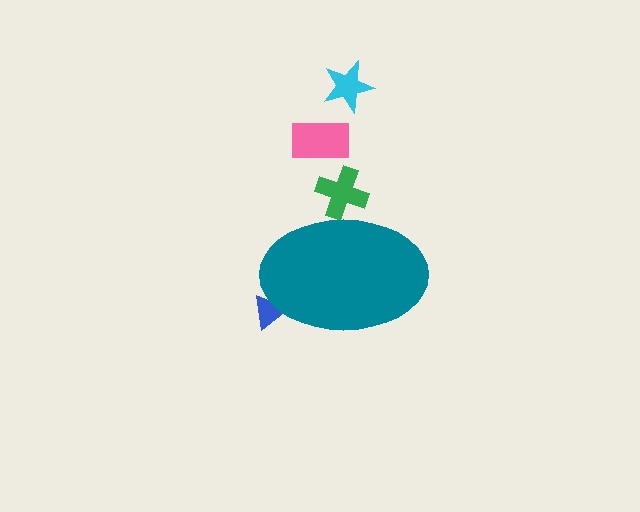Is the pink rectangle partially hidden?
No, the pink rectangle is fully visible.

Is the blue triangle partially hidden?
Yes, the blue triangle is partially hidden behind the teal ellipse.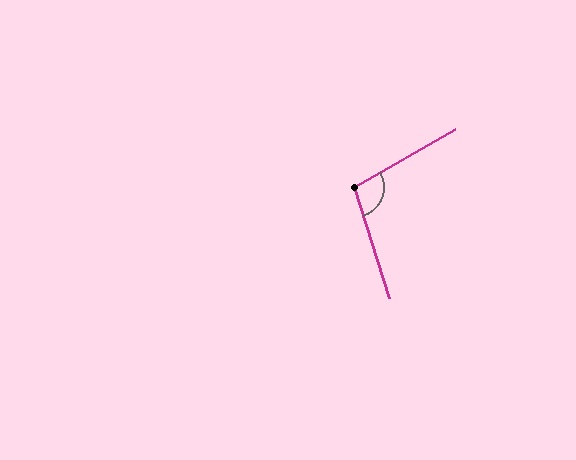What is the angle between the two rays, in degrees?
Approximately 103 degrees.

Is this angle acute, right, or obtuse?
It is obtuse.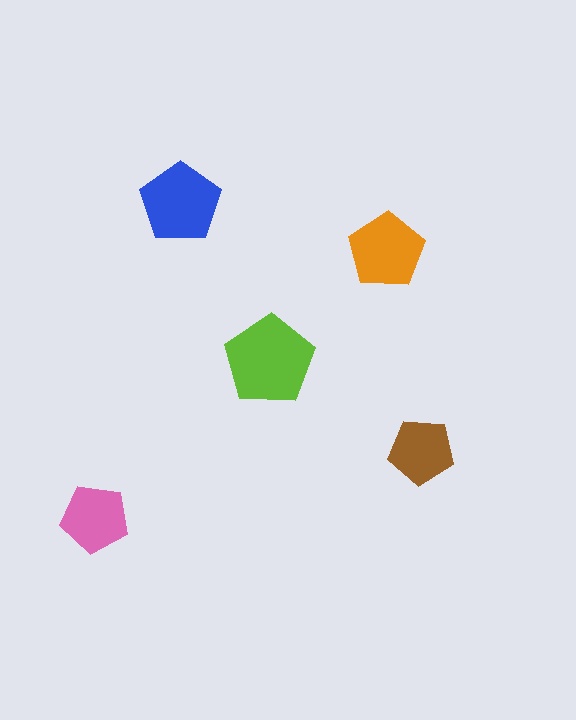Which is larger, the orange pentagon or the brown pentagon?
The orange one.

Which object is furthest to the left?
The pink pentagon is leftmost.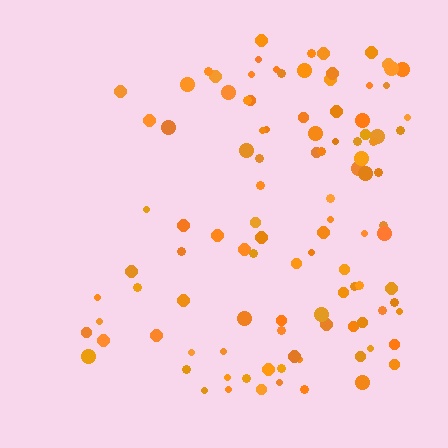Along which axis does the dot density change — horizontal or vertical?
Horizontal.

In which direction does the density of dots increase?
From left to right, with the right side densest.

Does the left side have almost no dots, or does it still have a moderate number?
Still a moderate number, just noticeably fewer than the right.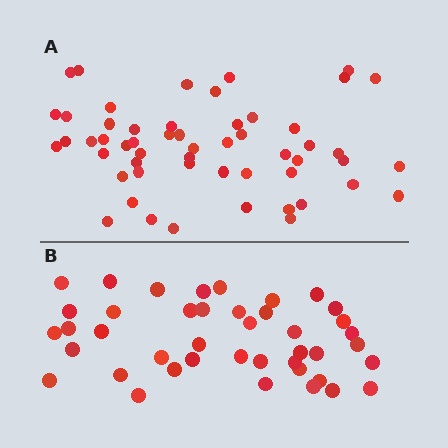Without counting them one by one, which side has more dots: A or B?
Region A (the top region) has more dots.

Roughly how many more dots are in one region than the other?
Region A has roughly 12 or so more dots than region B.